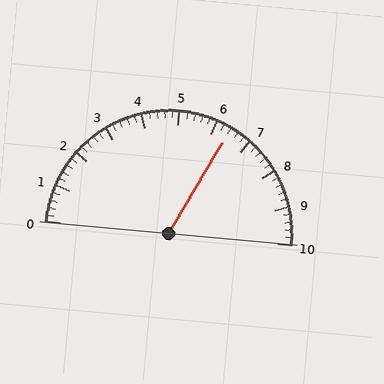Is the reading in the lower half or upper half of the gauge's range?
The reading is in the upper half of the range (0 to 10).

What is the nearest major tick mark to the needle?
The nearest major tick mark is 6.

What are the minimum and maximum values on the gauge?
The gauge ranges from 0 to 10.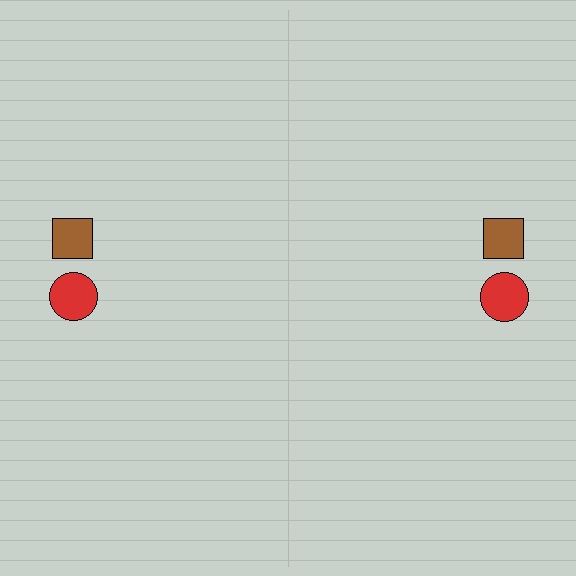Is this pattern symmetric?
Yes, this pattern has bilateral (reflection) symmetry.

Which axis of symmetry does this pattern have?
The pattern has a vertical axis of symmetry running through the center of the image.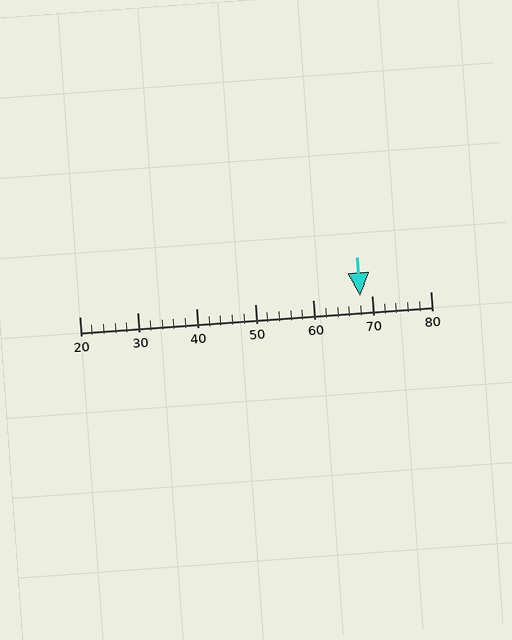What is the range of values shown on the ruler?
The ruler shows values from 20 to 80.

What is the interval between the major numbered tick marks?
The major tick marks are spaced 10 units apart.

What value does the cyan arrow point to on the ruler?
The cyan arrow points to approximately 68.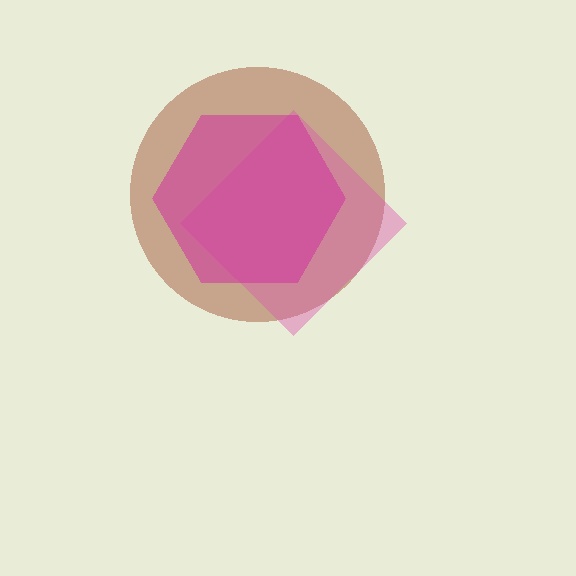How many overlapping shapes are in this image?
There are 3 overlapping shapes in the image.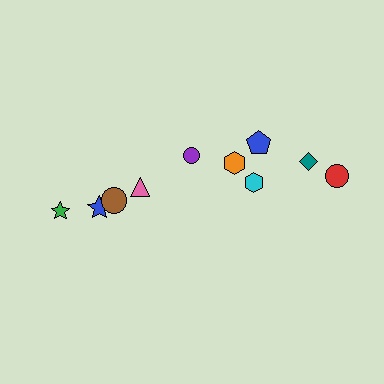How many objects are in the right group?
There are 6 objects.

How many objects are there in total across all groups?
There are 10 objects.